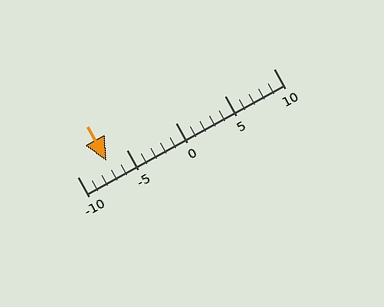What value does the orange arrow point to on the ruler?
The orange arrow points to approximately -7.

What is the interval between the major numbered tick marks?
The major tick marks are spaced 5 units apart.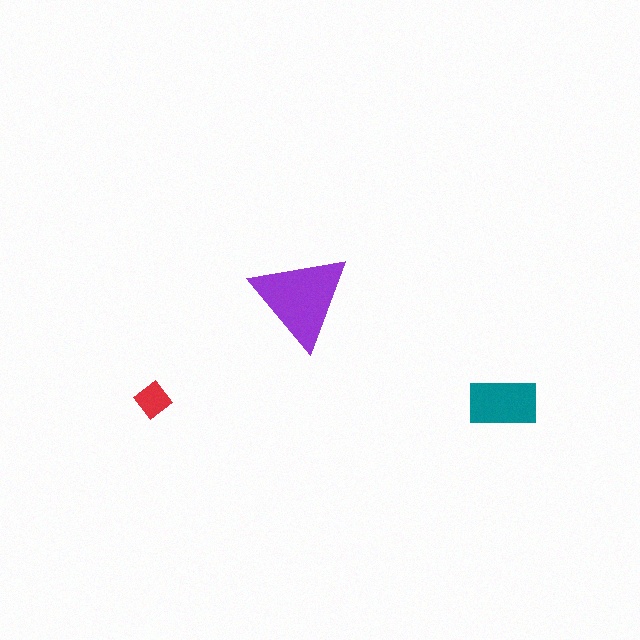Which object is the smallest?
The red diamond.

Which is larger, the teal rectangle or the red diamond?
The teal rectangle.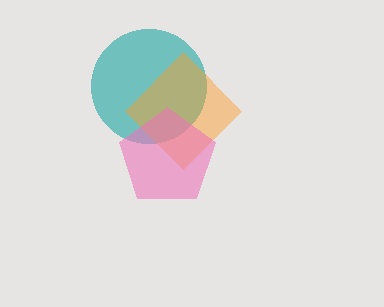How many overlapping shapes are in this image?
There are 3 overlapping shapes in the image.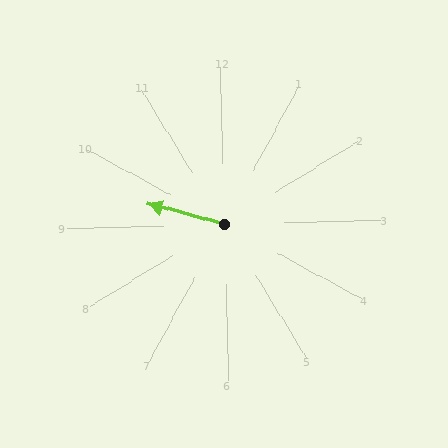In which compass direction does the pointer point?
West.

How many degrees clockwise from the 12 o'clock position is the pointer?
Approximately 287 degrees.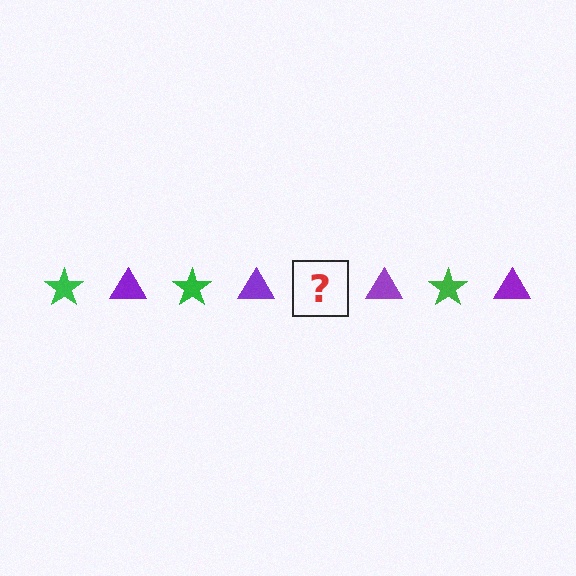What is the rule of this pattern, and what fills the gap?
The rule is that the pattern alternates between green star and purple triangle. The gap should be filled with a green star.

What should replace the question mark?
The question mark should be replaced with a green star.